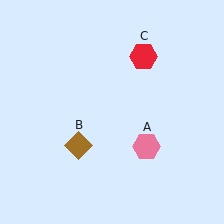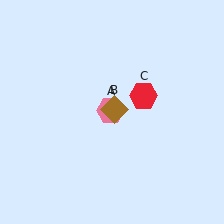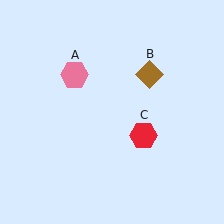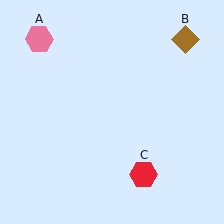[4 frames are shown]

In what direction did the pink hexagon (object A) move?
The pink hexagon (object A) moved up and to the left.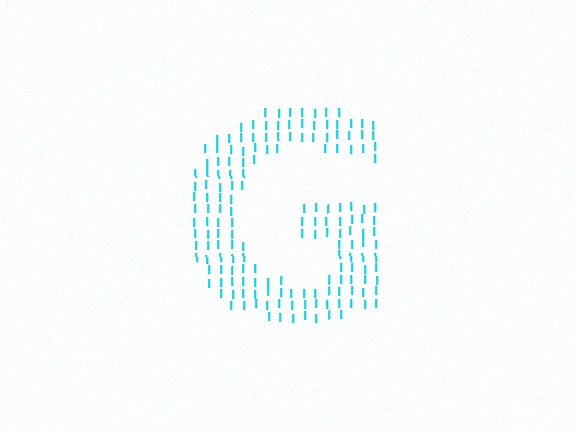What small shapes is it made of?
It is made of small letter I's.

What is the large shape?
The large shape is the letter G.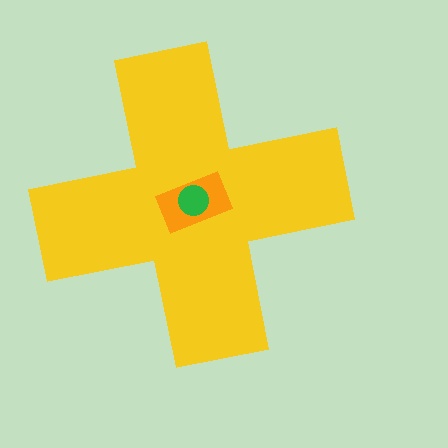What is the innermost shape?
The green circle.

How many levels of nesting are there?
3.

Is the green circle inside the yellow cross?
Yes.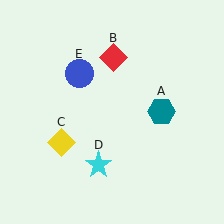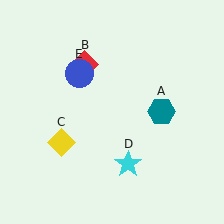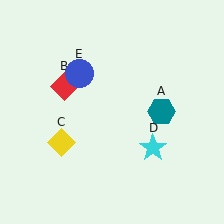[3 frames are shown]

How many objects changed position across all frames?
2 objects changed position: red diamond (object B), cyan star (object D).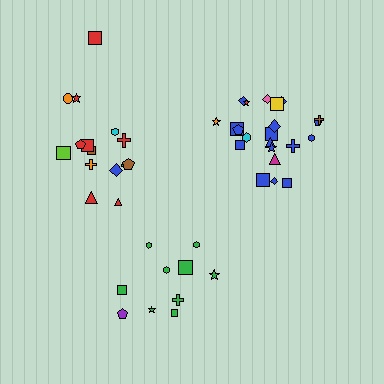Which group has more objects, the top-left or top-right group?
The top-right group.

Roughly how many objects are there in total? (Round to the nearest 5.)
Roughly 45 objects in total.